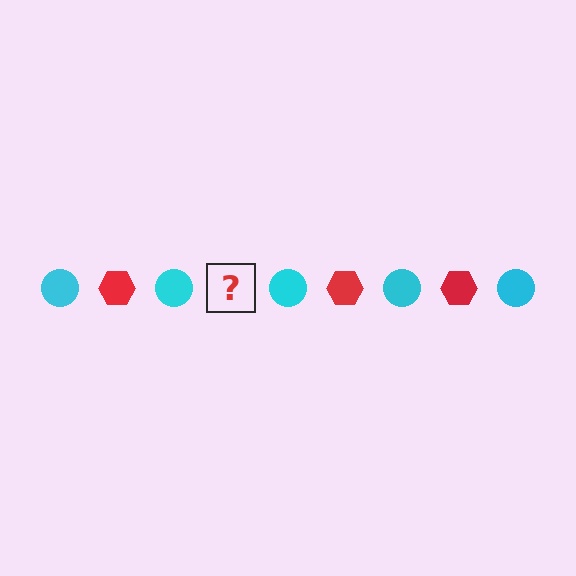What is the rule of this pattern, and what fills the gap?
The rule is that the pattern alternates between cyan circle and red hexagon. The gap should be filled with a red hexagon.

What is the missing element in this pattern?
The missing element is a red hexagon.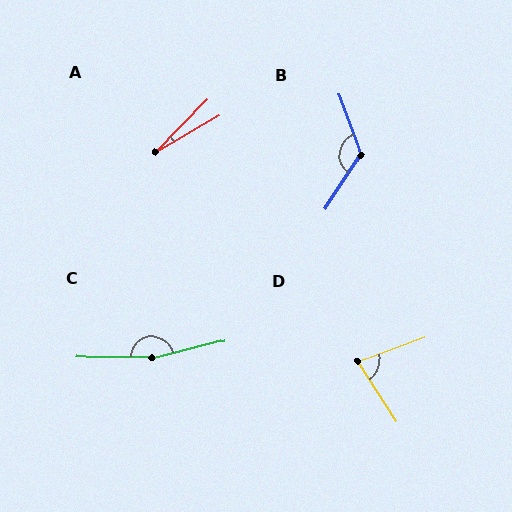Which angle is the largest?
C, at approximately 165 degrees.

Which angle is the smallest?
A, at approximately 15 degrees.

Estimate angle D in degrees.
Approximately 77 degrees.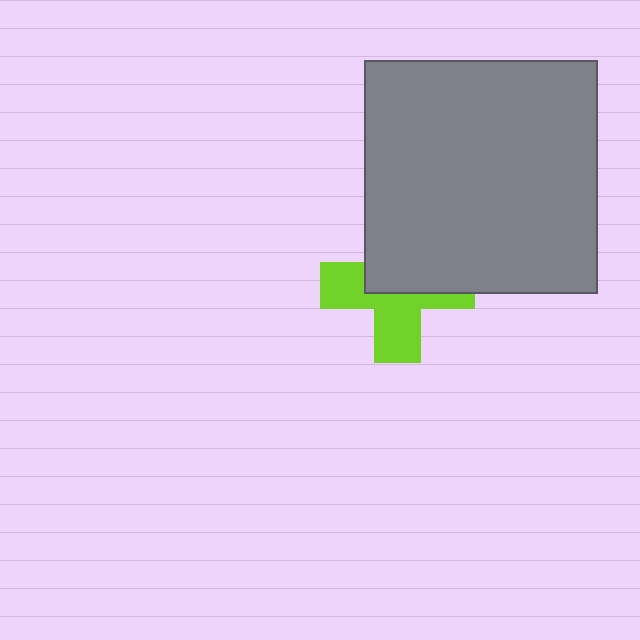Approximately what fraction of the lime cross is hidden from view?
Roughly 49% of the lime cross is hidden behind the gray square.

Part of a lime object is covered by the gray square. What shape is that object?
It is a cross.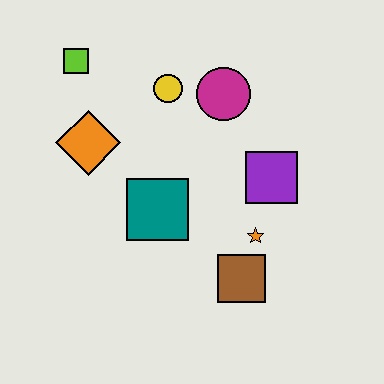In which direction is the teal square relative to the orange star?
The teal square is to the left of the orange star.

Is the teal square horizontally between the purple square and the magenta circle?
No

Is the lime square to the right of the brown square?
No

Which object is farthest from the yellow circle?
The brown square is farthest from the yellow circle.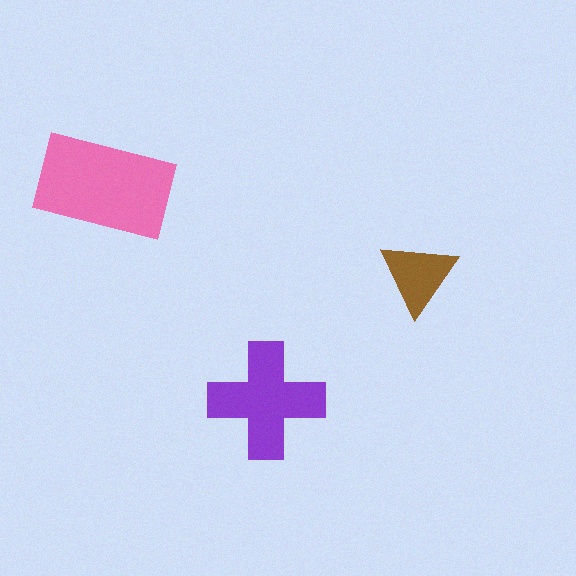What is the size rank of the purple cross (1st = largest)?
2nd.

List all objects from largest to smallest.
The pink rectangle, the purple cross, the brown triangle.